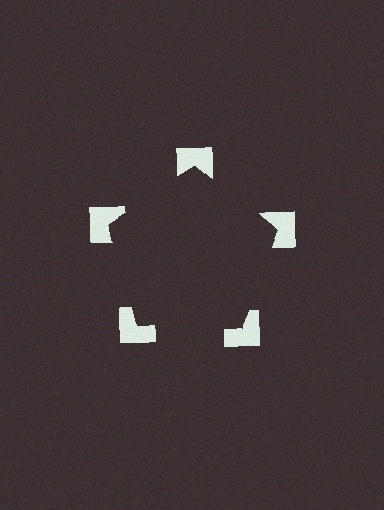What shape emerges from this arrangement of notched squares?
An illusory pentagon — its edges are inferred from the aligned wedge cuts in the notched squares, not physically drawn.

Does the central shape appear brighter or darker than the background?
It typically appears slightly darker than the background, even though no actual brightness change is drawn.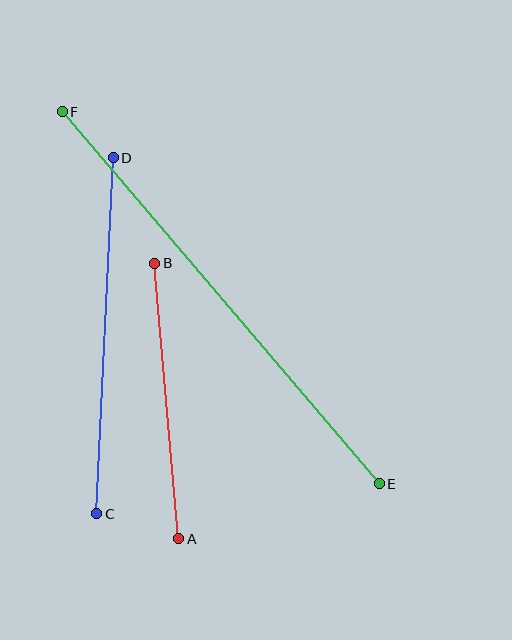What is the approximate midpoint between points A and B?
The midpoint is at approximately (167, 401) pixels.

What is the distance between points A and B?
The distance is approximately 276 pixels.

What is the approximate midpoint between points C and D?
The midpoint is at approximately (105, 336) pixels.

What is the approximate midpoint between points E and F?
The midpoint is at approximately (221, 298) pixels.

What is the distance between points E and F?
The distance is approximately 489 pixels.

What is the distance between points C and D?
The distance is approximately 357 pixels.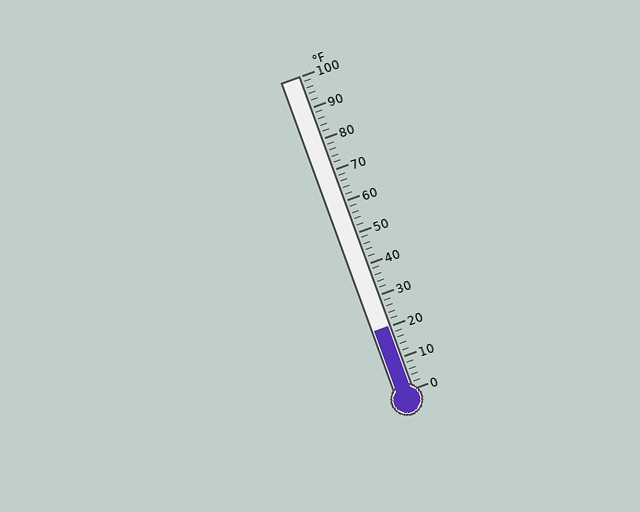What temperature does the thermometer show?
The thermometer shows approximately 20°F.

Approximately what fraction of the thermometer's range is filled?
The thermometer is filled to approximately 20% of its range.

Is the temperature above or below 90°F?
The temperature is below 90°F.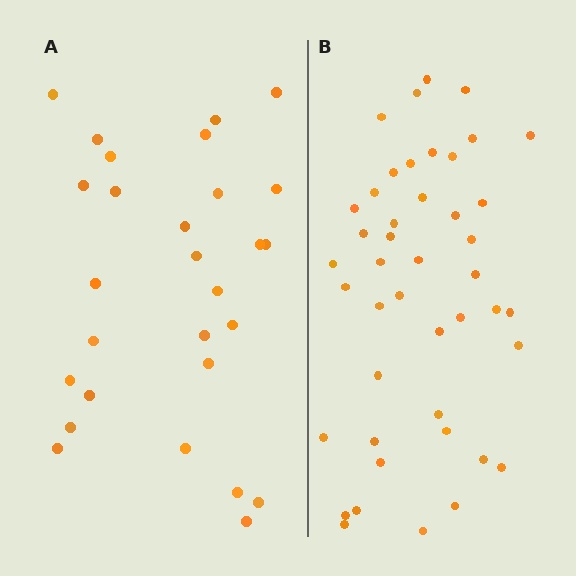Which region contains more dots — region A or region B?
Region B (the right region) has more dots.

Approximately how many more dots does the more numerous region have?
Region B has approximately 15 more dots than region A.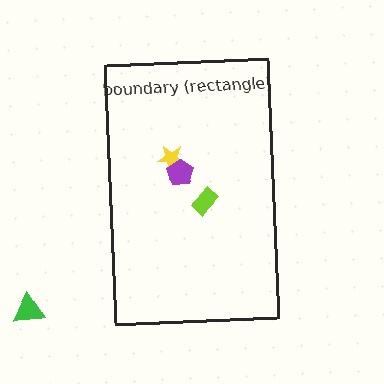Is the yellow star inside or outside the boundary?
Inside.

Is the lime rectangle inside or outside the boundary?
Inside.